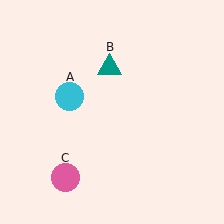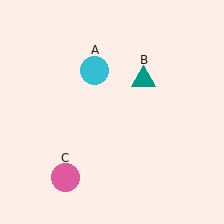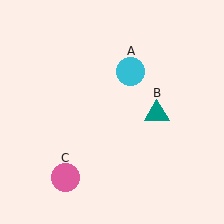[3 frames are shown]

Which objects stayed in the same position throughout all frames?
Pink circle (object C) remained stationary.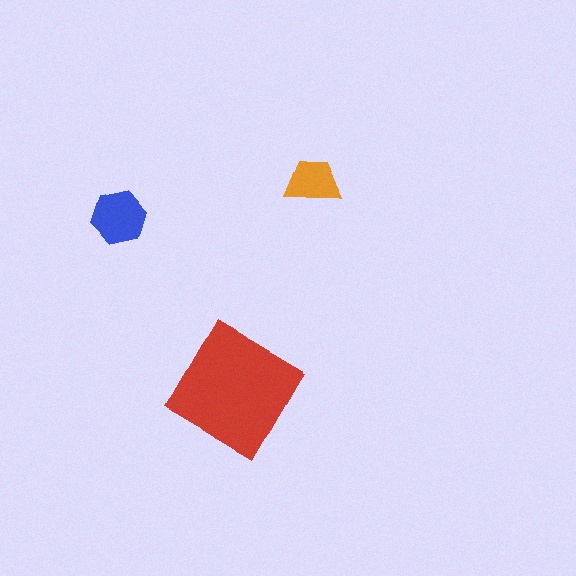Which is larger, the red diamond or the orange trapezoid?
The red diamond.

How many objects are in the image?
There are 3 objects in the image.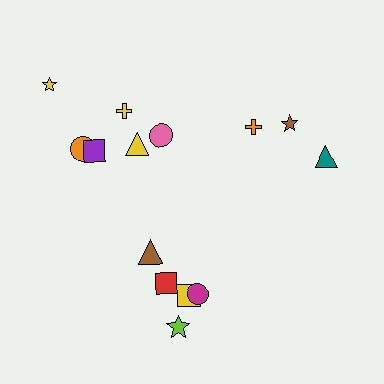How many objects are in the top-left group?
There are 6 objects.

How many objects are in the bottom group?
There are 5 objects.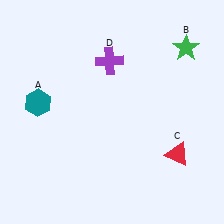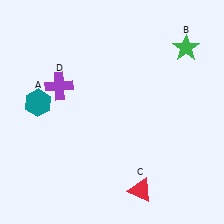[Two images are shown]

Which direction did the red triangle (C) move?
The red triangle (C) moved left.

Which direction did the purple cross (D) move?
The purple cross (D) moved left.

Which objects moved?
The objects that moved are: the red triangle (C), the purple cross (D).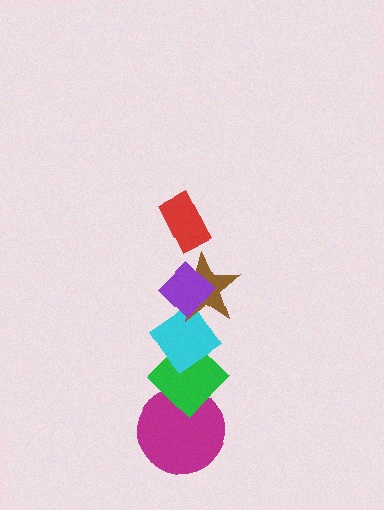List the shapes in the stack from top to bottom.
From top to bottom: the red rectangle, the purple diamond, the brown star, the cyan diamond, the green diamond, the magenta circle.